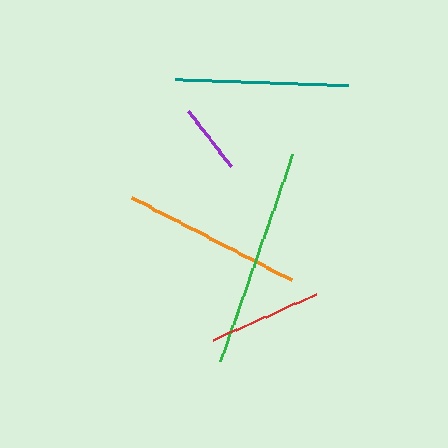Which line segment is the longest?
The green line is the longest at approximately 218 pixels.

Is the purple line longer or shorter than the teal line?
The teal line is longer than the purple line.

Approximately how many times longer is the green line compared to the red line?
The green line is approximately 1.9 times the length of the red line.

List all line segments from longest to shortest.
From longest to shortest: green, orange, teal, red, purple.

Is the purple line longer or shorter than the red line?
The red line is longer than the purple line.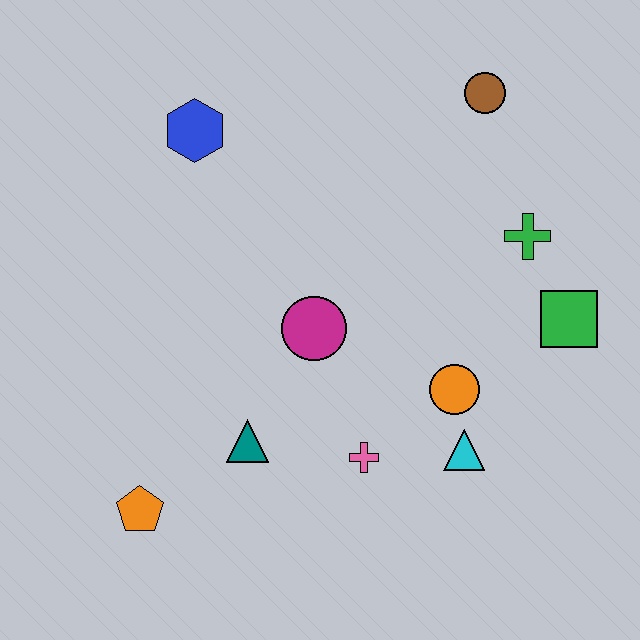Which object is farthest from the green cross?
The orange pentagon is farthest from the green cross.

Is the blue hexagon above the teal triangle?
Yes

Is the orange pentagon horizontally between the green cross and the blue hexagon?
No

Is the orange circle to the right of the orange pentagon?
Yes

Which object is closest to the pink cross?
The cyan triangle is closest to the pink cross.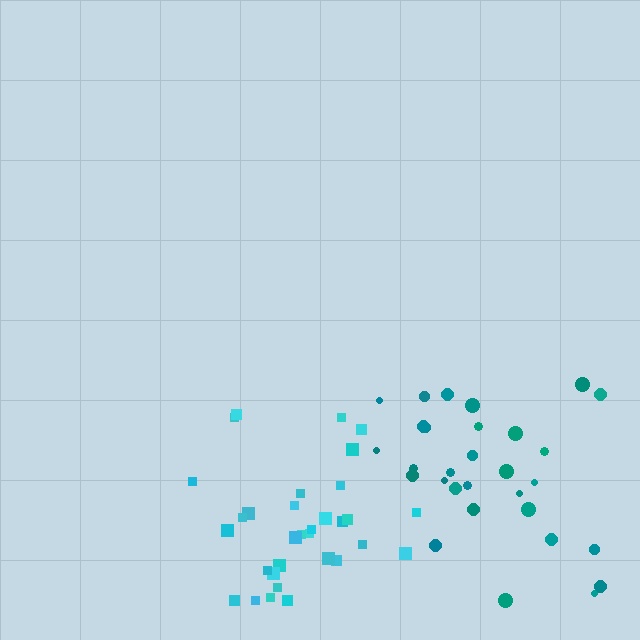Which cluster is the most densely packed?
Teal.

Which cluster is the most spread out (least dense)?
Cyan.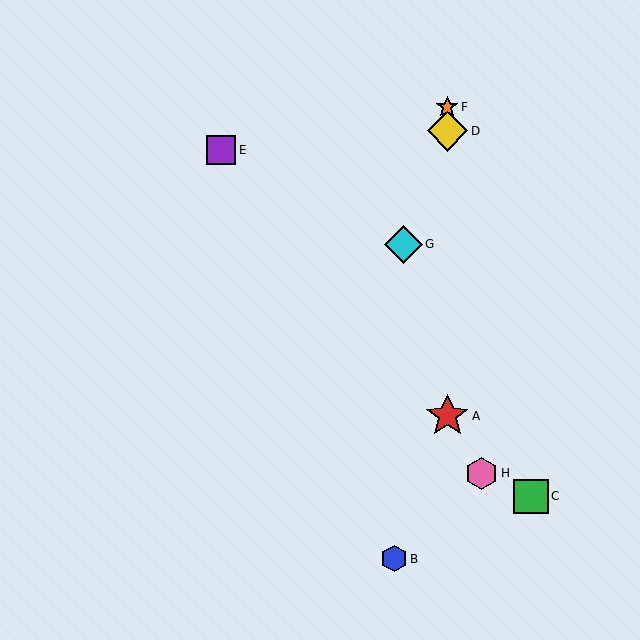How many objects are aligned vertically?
3 objects (A, D, F) are aligned vertically.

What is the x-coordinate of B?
Object B is at x≈394.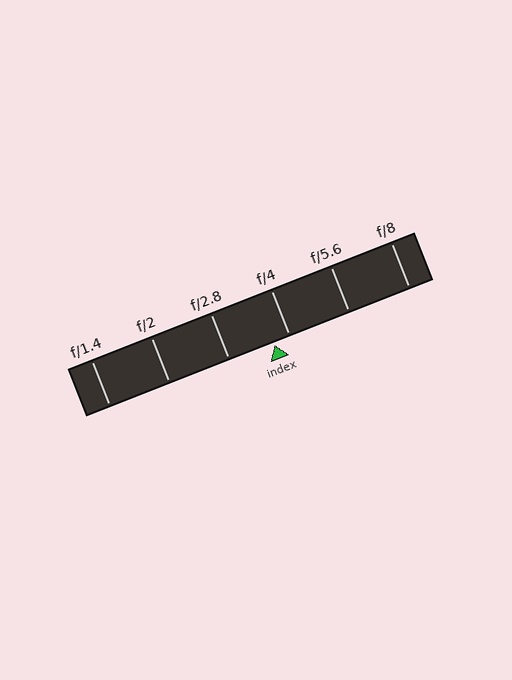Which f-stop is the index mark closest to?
The index mark is closest to f/4.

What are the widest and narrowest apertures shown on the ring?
The widest aperture shown is f/1.4 and the narrowest is f/8.